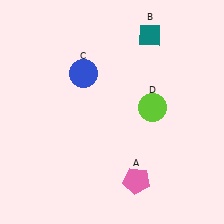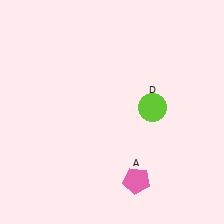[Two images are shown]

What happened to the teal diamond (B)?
The teal diamond (B) was removed in Image 2. It was in the top-right area of Image 1.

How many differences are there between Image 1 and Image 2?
There are 2 differences between the two images.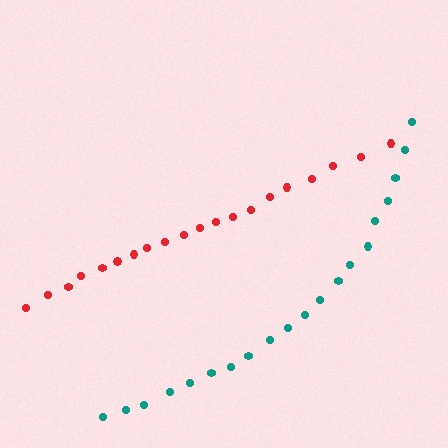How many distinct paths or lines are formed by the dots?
There are 2 distinct paths.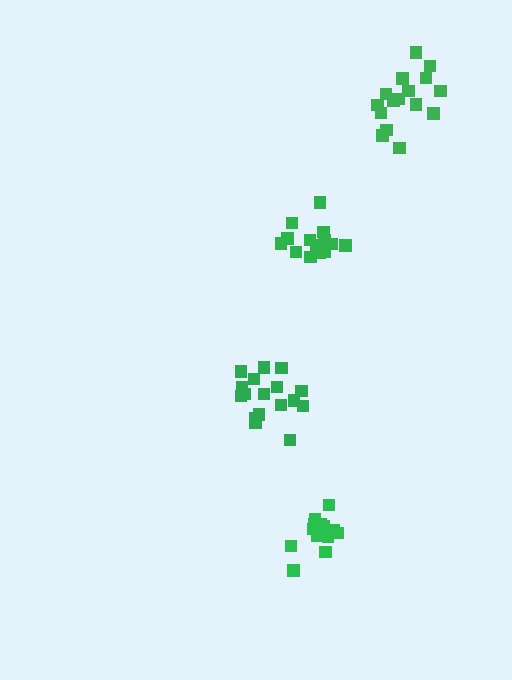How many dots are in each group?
Group 1: 16 dots, Group 2: 14 dots, Group 3: 17 dots, Group 4: 16 dots (63 total).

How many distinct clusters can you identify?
There are 4 distinct clusters.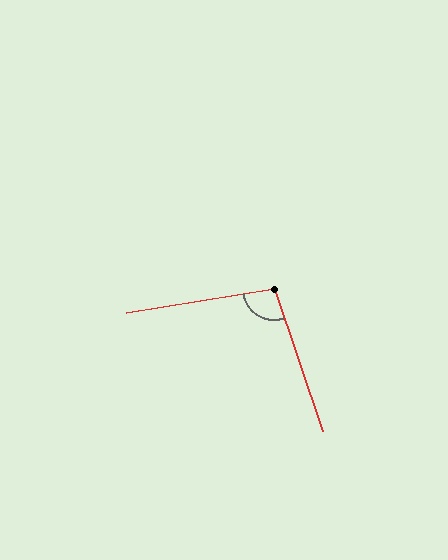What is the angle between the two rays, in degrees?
Approximately 99 degrees.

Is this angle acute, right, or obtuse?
It is obtuse.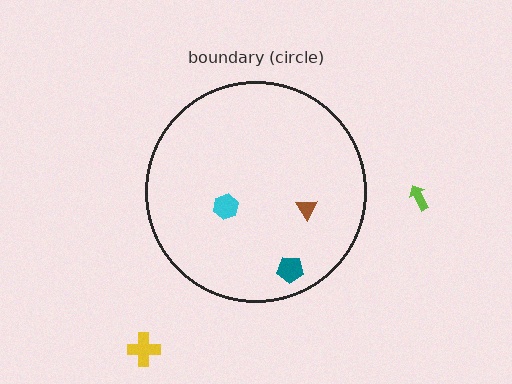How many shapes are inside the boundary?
3 inside, 2 outside.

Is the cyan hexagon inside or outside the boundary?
Inside.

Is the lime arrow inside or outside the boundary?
Outside.